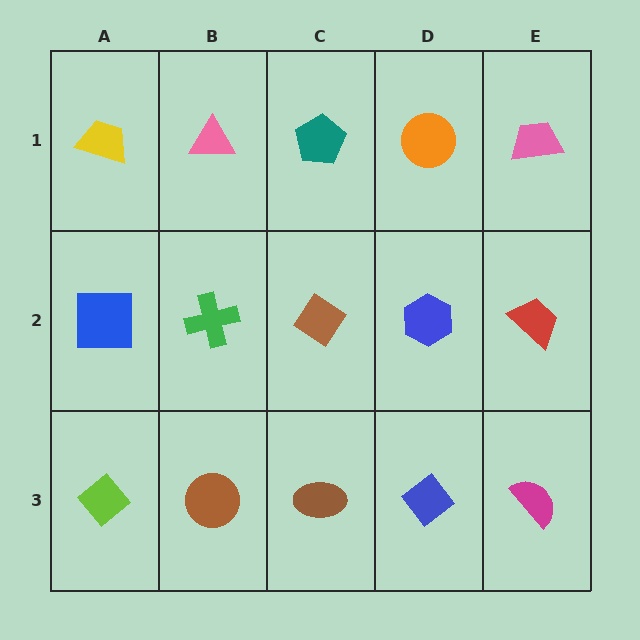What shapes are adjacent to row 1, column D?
A blue hexagon (row 2, column D), a teal pentagon (row 1, column C), a pink trapezoid (row 1, column E).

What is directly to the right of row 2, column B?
A brown diamond.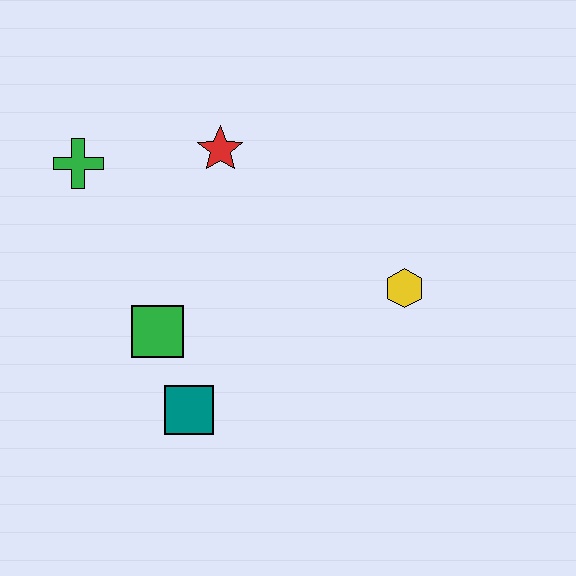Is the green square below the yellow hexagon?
Yes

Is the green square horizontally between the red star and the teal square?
No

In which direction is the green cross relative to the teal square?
The green cross is above the teal square.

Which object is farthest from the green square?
The yellow hexagon is farthest from the green square.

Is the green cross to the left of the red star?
Yes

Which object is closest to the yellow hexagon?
The red star is closest to the yellow hexagon.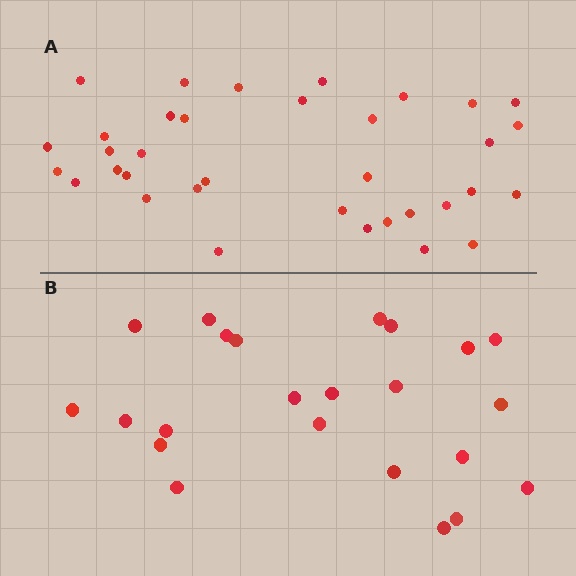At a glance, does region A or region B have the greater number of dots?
Region A (the top region) has more dots.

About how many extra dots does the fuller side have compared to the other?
Region A has roughly 12 or so more dots than region B.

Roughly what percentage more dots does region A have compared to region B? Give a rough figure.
About 50% more.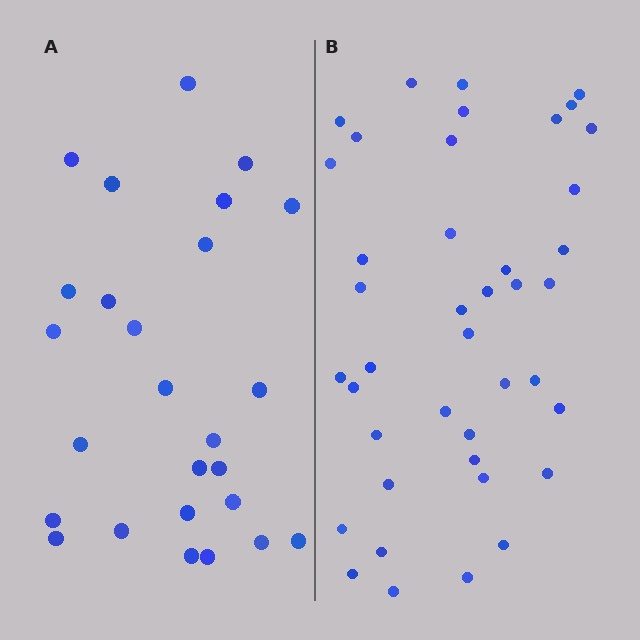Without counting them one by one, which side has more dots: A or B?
Region B (the right region) has more dots.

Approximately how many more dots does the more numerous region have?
Region B has approximately 15 more dots than region A.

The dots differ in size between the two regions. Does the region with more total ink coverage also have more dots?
No. Region A has more total ink coverage because its dots are larger, but region B actually contains more individual dots. Total area can be misleading — the number of items is what matters here.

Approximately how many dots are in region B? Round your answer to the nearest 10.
About 40 dots. (The exact count is 41, which rounds to 40.)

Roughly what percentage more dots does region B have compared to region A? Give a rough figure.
About 60% more.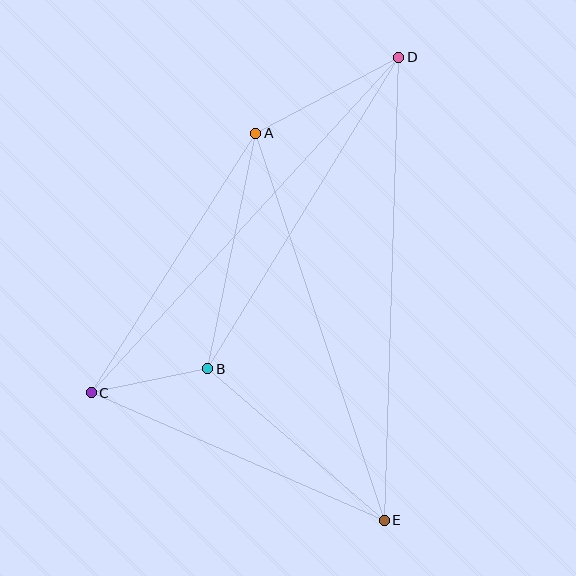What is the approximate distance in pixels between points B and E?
The distance between B and E is approximately 233 pixels.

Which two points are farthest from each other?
Points D and E are farthest from each other.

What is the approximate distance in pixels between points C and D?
The distance between C and D is approximately 455 pixels.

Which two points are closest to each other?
Points B and C are closest to each other.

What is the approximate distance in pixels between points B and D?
The distance between B and D is approximately 366 pixels.